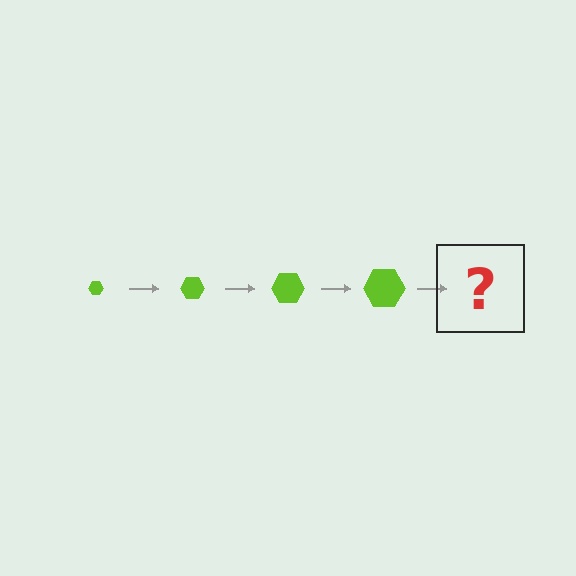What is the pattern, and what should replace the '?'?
The pattern is that the hexagon gets progressively larger each step. The '?' should be a lime hexagon, larger than the previous one.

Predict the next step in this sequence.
The next step is a lime hexagon, larger than the previous one.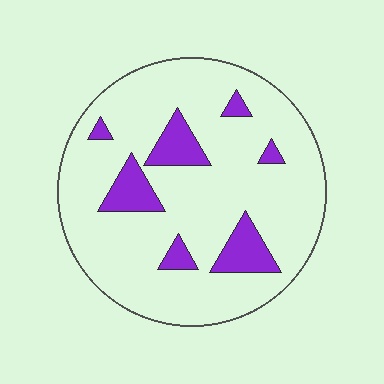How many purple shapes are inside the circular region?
7.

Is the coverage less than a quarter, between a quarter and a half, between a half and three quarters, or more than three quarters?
Less than a quarter.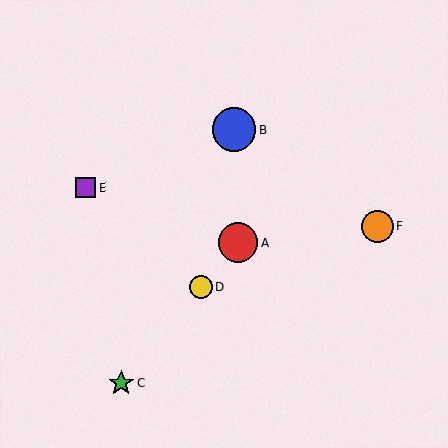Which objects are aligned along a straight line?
Objects A, C, D are aligned along a straight line.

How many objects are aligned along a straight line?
3 objects (A, C, D) are aligned along a straight line.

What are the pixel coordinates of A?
Object A is at (238, 243).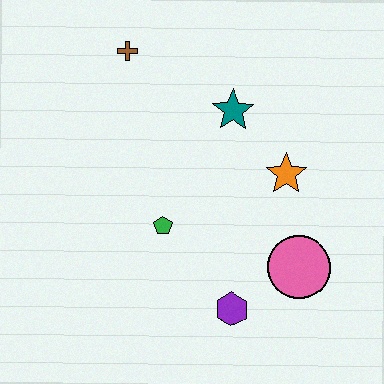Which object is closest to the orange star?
The teal star is closest to the orange star.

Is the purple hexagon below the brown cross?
Yes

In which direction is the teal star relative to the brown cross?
The teal star is to the right of the brown cross.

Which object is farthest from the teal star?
The purple hexagon is farthest from the teal star.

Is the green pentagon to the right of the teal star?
No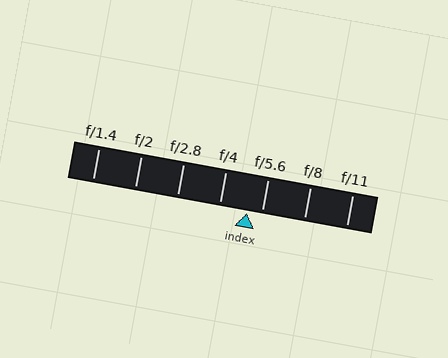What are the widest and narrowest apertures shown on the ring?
The widest aperture shown is f/1.4 and the narrowest is f/11.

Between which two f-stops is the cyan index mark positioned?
The index mark is between f/4 and f/5.6.